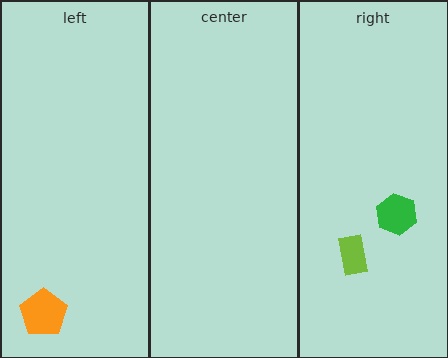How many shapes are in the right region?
2.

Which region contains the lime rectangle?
The right region.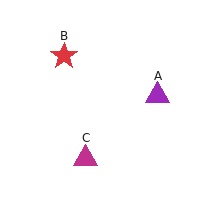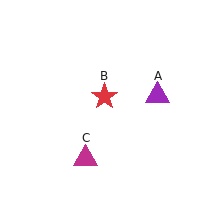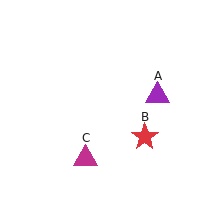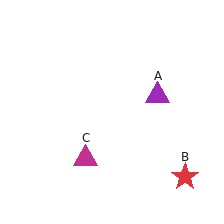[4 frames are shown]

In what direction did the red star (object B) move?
The red star (object B) moved down and to the right.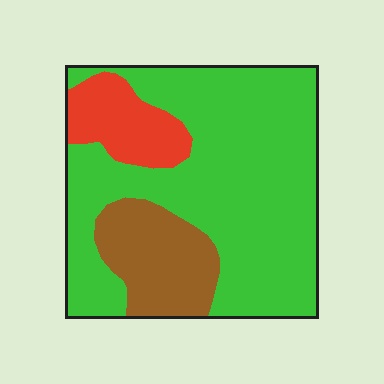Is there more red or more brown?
Brown.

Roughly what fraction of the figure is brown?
Brown covers around 20% of the figure.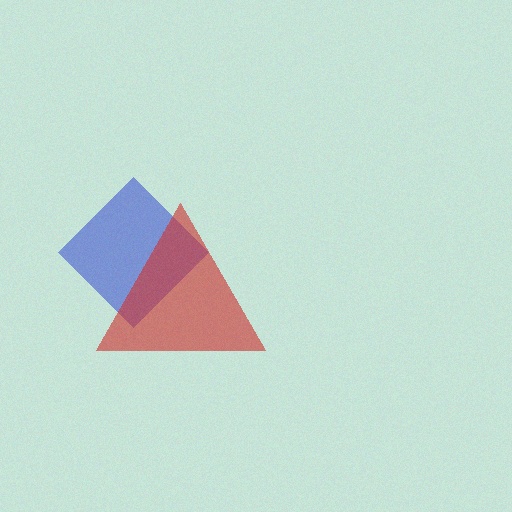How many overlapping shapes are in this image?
There are 2 overlapping shapes in the image.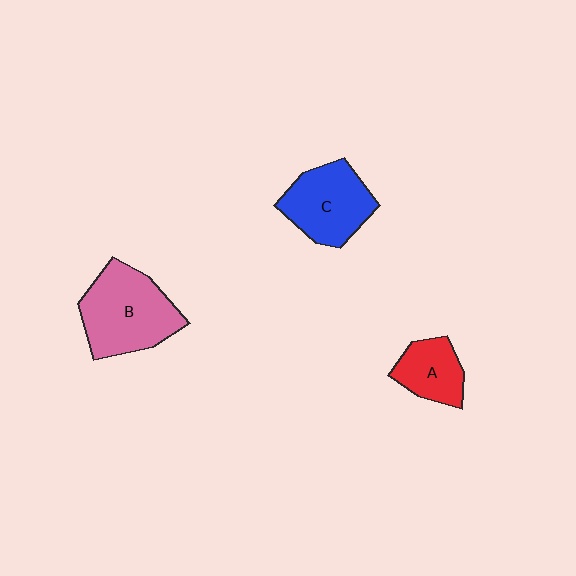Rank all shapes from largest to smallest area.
From largest to smallest: B (pink), C (blue), A (red).